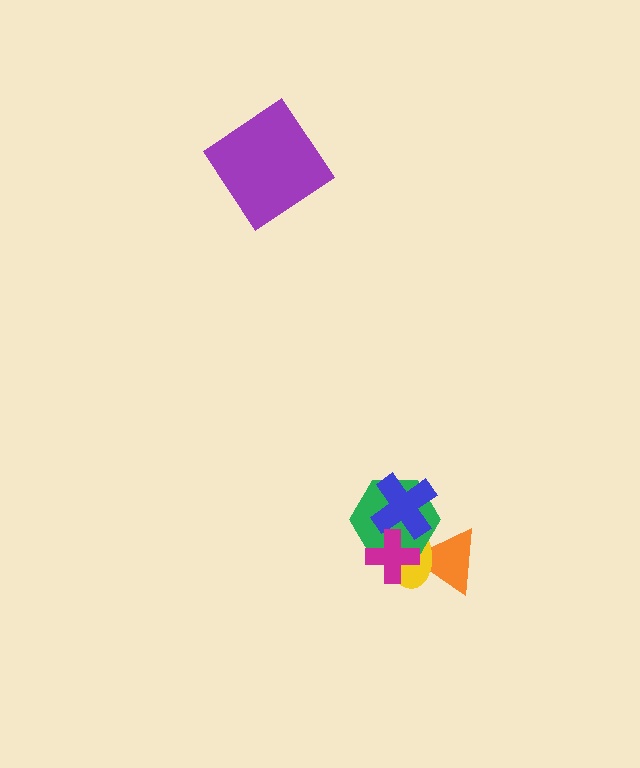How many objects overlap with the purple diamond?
0 objects overlap with the purple diamond.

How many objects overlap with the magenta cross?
4 objects overlap with the magenta cross.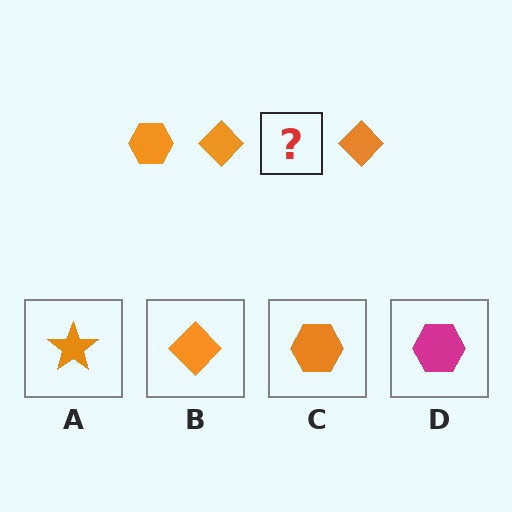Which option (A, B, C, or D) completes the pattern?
C.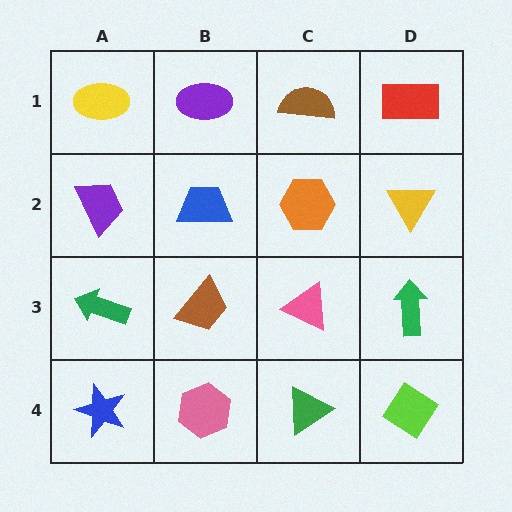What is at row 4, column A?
A blue star.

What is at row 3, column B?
A brown trapezoid.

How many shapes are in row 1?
4 shapes.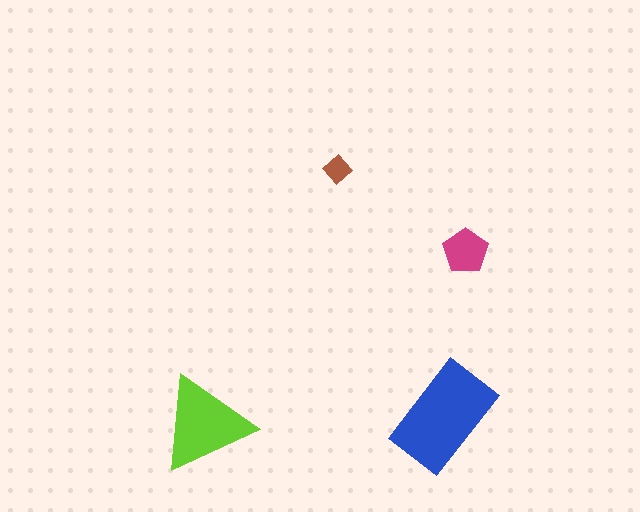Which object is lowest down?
The lime triangle is bottommost.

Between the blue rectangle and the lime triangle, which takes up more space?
The blue rectangle.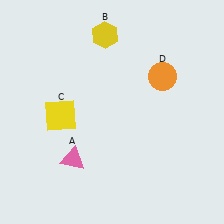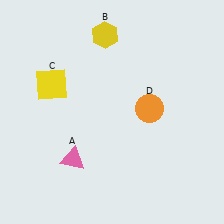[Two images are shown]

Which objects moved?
The objects that moved are: the yellow square (C), the orange circle (D).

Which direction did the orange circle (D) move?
The orange circle (D) moved down.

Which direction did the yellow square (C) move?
The yellow square (C) moved up.